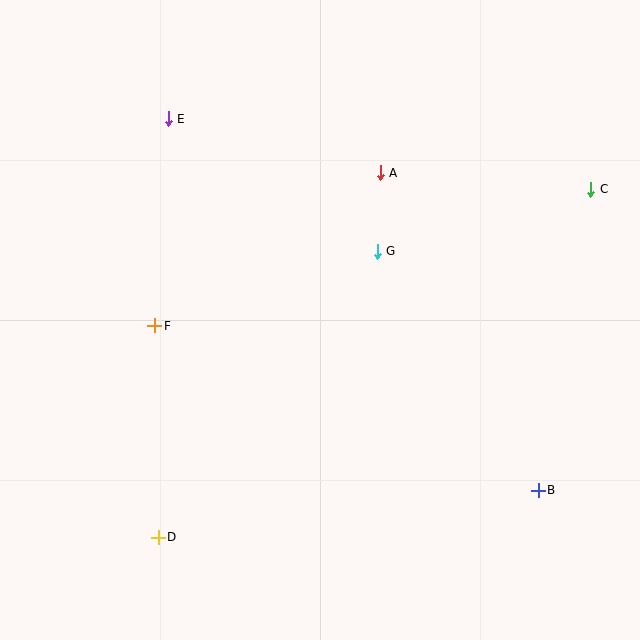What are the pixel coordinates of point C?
Point C is at (591, 189).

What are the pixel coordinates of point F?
Point F is at (155, 326).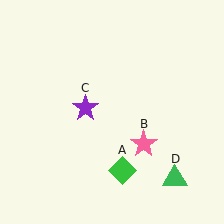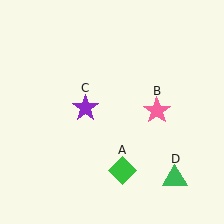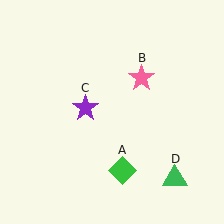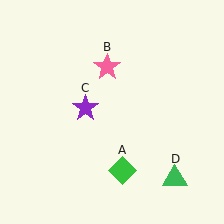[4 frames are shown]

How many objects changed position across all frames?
1 object changed position: pink star (object B).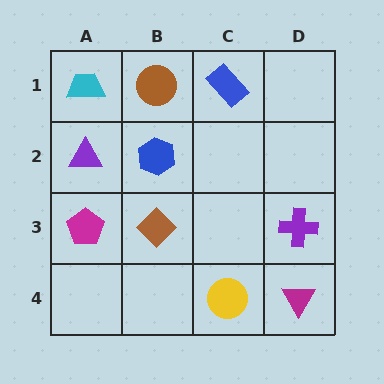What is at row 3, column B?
A brown diamond.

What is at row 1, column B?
A brown circle.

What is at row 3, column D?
A purple cross.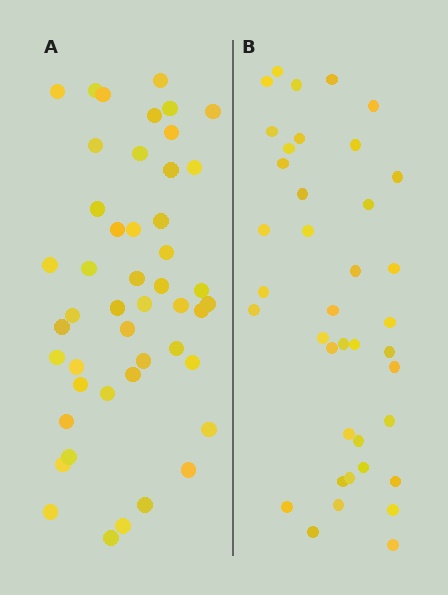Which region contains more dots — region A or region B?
Region A (the left region) has more dots.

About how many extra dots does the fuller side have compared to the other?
Region A has roughly 8 or so more dots than region B.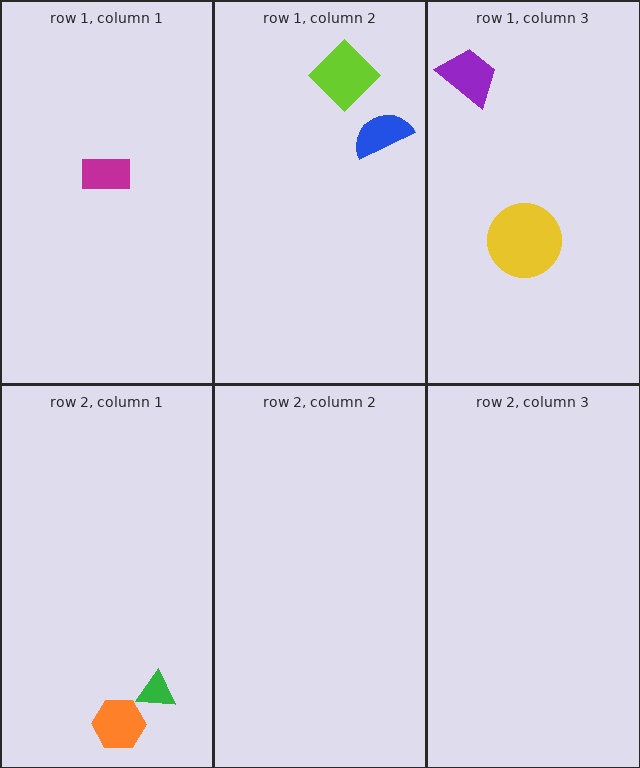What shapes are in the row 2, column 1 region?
The orange hexagon, the green triangle.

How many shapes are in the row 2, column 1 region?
2.